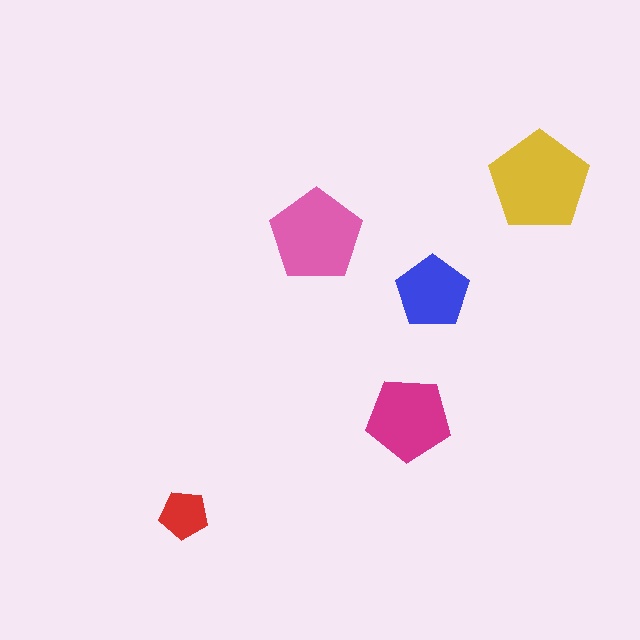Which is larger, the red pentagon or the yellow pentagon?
The yellow one.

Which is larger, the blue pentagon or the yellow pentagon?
The yellow one.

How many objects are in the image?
There are 5 objects in the image.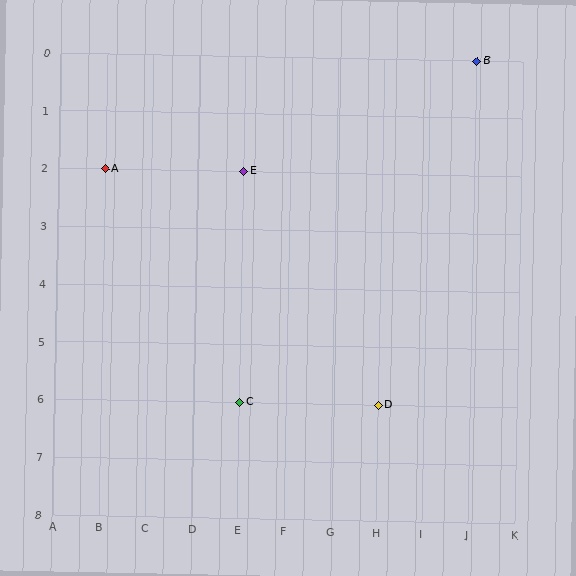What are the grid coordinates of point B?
Point B is at grid coordinates (J, 0).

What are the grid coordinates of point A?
Point A is at grid coordinates (B, 2).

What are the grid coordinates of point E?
Point E is at grid coordinates (E, 2).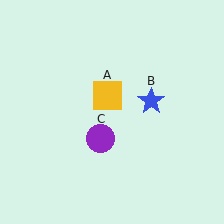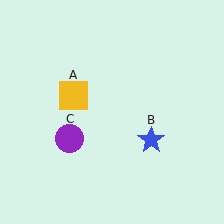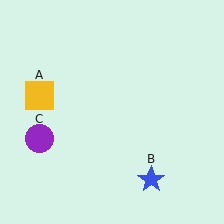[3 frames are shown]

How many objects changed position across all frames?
3 objects changed position: yellow square (object A), blue star (object B), purple circle (object C).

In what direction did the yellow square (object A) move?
The yellow square (object A) moved left.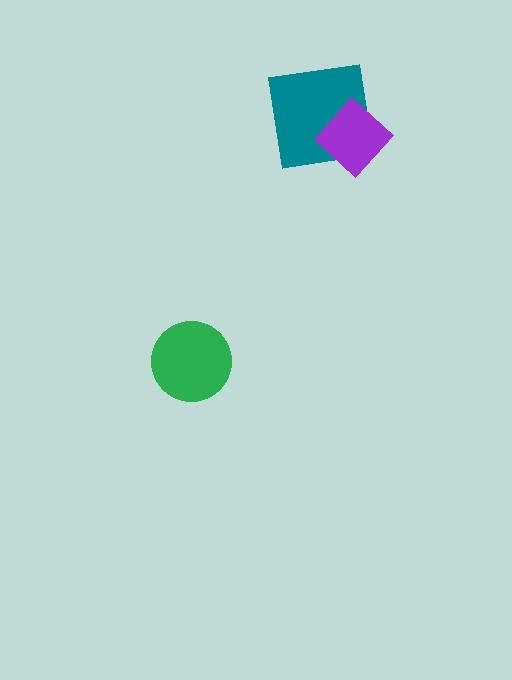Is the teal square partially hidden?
Yes, it is partially covered by another shape.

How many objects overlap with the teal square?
1 object overlaps with the teal square.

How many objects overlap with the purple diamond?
1 object overlaps with the purple diamond.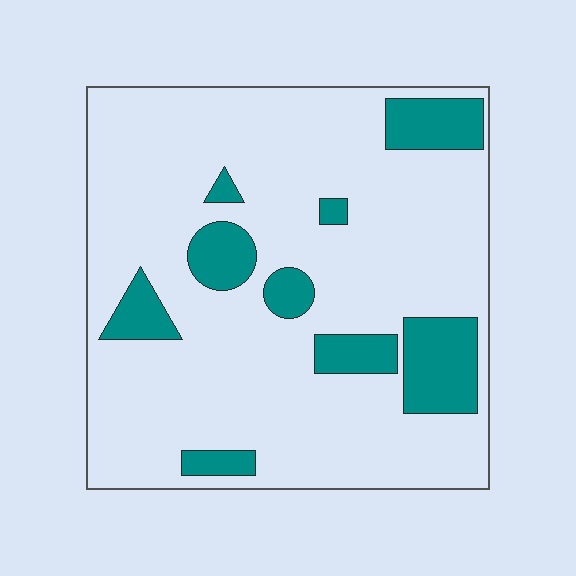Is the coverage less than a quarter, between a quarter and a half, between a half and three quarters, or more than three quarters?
Less than a quarter.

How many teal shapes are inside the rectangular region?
9.